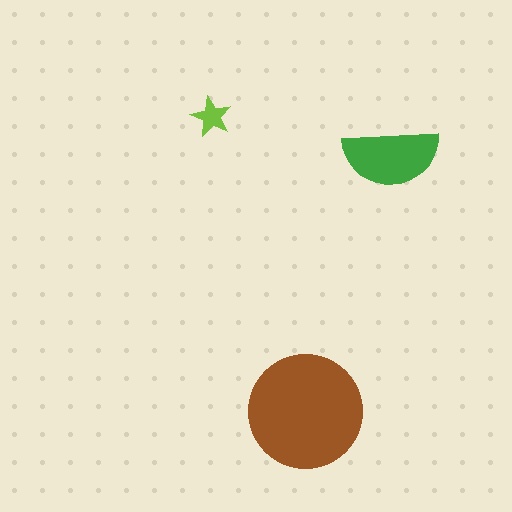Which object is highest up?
The lime star is topmost.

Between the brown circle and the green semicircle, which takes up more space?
The brown circle.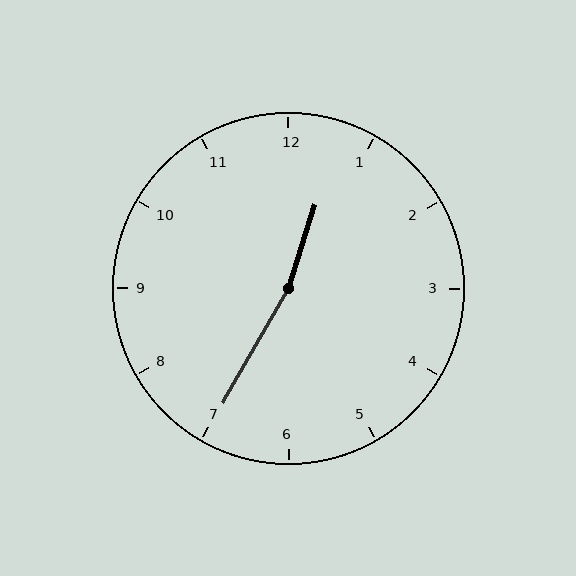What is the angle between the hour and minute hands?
Approximately 168 degrees.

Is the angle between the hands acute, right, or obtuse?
It is obtuse.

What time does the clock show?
12:35.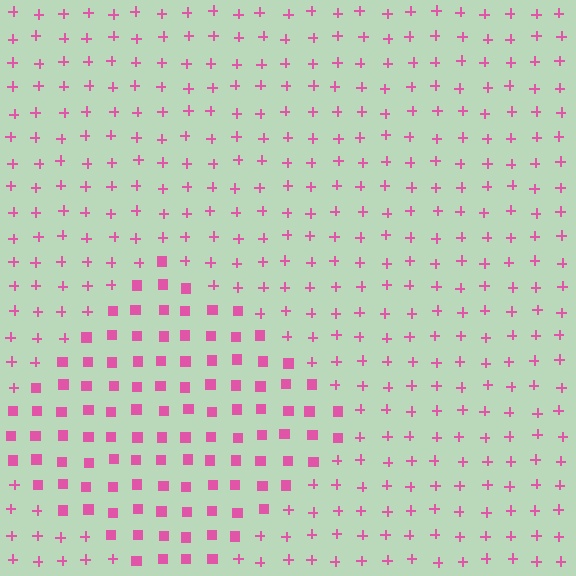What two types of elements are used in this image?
The image uses squares inside the diamond region and plus signs outside it.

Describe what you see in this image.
The image is filled with small pink elements arranged in a uniform grid. A diamond-shaped region contains squares, while the surrounding area contains plus signs. The boundary is defined purely by the change in element shape.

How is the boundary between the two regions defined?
The boundary is defined by a change in element shape: squares inside vs. plus signs outside. All elements share the same color and spacing.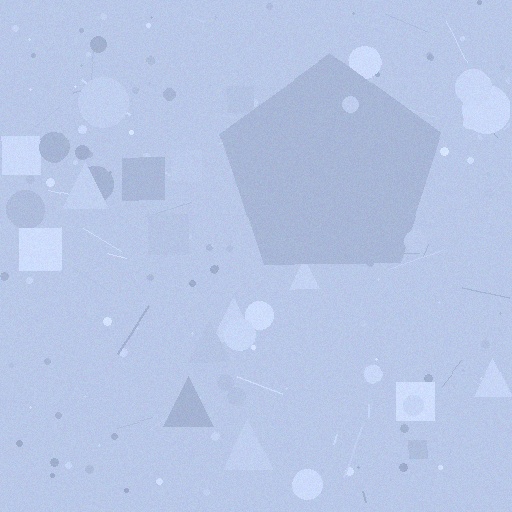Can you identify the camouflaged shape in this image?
The camouflaged shape is a pentagon.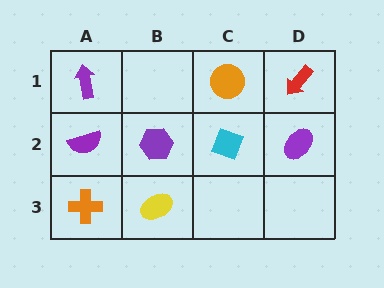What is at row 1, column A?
A purple arrow.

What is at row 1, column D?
A red arrow.